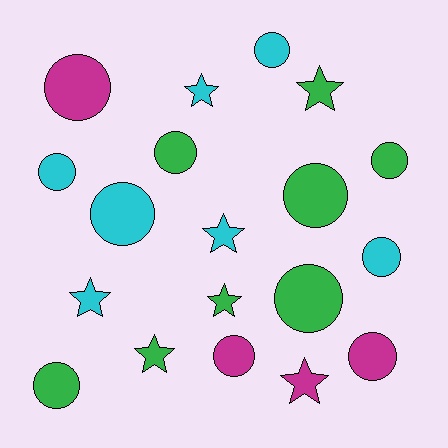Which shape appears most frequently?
Circle, with 12 objects.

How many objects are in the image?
There are 19 objects.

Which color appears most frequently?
Green, with 8 objects.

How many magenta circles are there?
There are 3 magenta circles.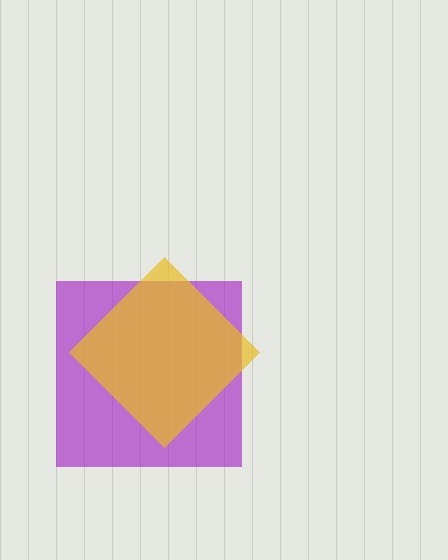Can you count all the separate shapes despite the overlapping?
Yes, there are 2 separate shapes.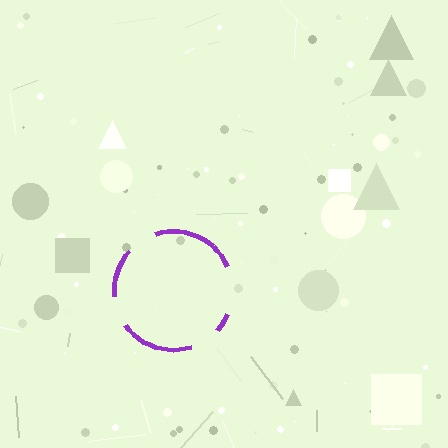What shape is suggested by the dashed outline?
The dashed outline suggests a circle.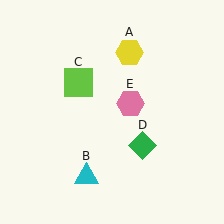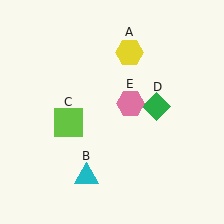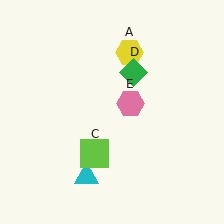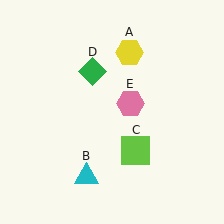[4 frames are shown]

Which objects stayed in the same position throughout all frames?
Yellow hexagon (object A) and cyan triangle (object B) and pink hexagon (object E) remained stationary.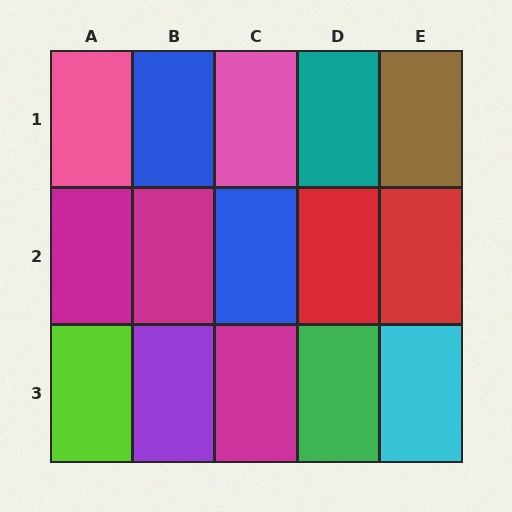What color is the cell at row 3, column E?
Cyan.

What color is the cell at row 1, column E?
Brown.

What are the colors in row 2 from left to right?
Magenta, magenta, blue, red, red.